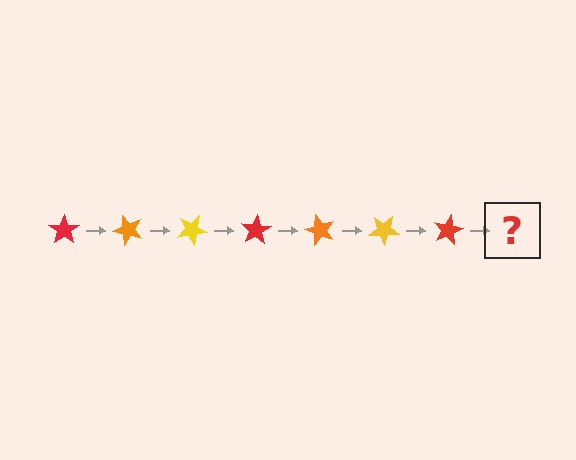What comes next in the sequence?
The next element should be an orange star, rotated 350 degrees from the start.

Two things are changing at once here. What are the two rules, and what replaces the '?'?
The two rules are that it rotates 50 degrees each step and the color cycles through red, orange, and yellow. The '?' should be an orange star, rotated 350 degrees from the start.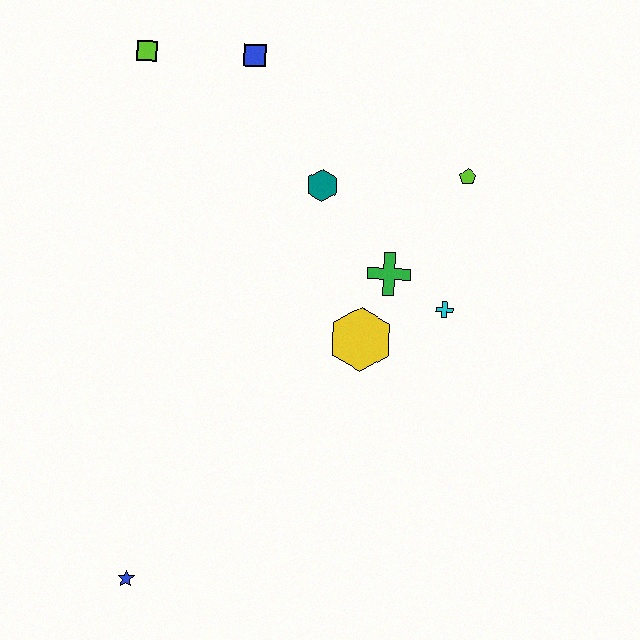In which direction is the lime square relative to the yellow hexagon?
The lime square is above the yellow hexagon.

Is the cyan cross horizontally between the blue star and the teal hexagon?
No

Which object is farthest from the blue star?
The blue square is farthest from the blue star.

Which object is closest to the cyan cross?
The green cross is closest to the cyan cross.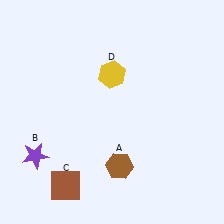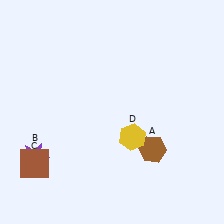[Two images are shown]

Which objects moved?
The objects that moved are: the brown hexagon (A), the brown square (C), the yellow hexagon (D).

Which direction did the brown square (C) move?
The brown square (C) moved left.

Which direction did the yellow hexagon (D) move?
The yellow hexagon (D) moved down.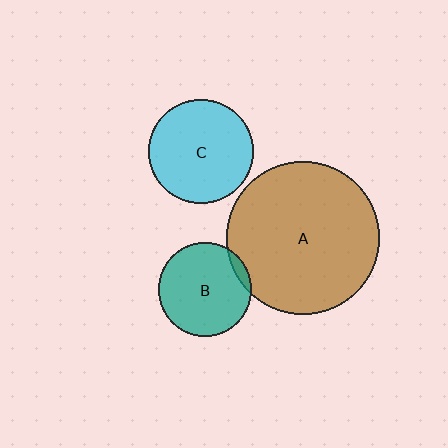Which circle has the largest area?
Circle A (brown).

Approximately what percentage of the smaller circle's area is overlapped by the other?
Approximately 5%.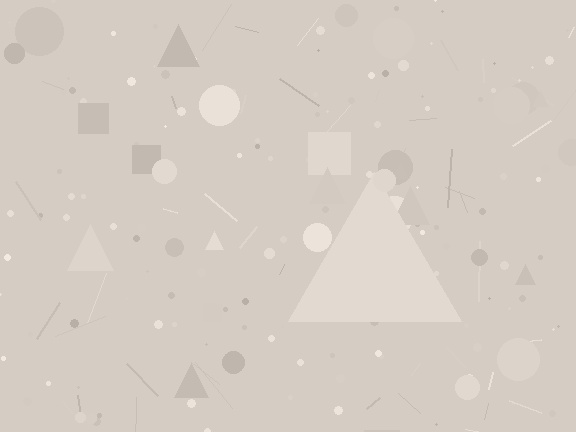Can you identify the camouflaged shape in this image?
The camouflaged shape is a triangle.